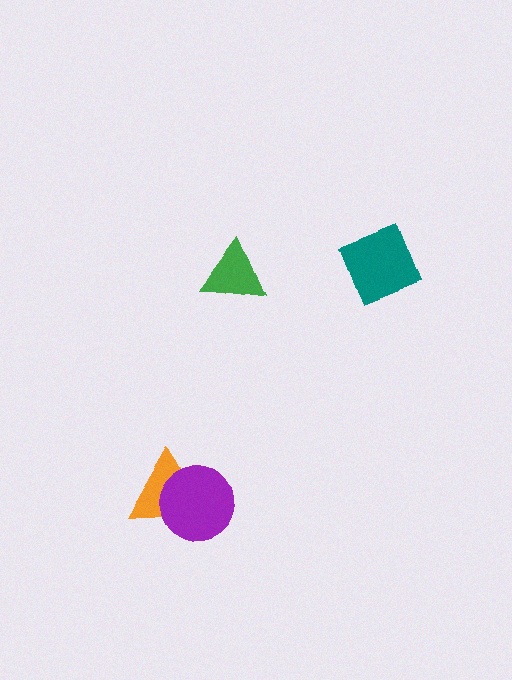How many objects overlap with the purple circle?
1 object overlaps with the purple circle.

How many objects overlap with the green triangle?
0 objects overlap with the green triangle.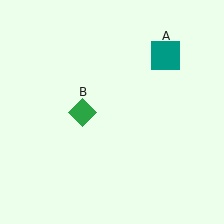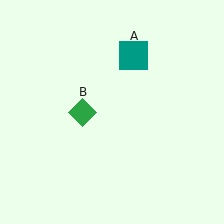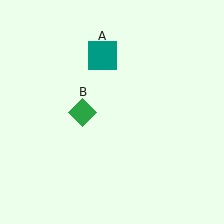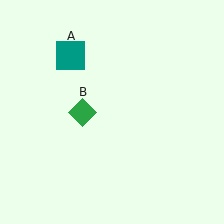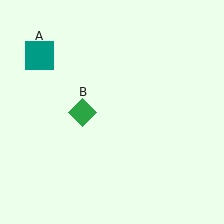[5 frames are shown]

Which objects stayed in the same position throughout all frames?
Green diamond (object B) remained stationary.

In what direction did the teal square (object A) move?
The teal square (object A) moved left.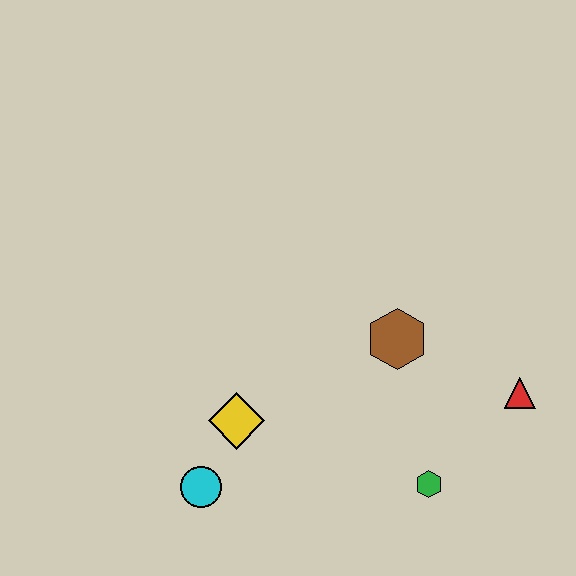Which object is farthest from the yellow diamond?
The red triangle is farthest from the yellow diamond.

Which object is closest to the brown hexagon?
The red triangle is closest to the brown hexagon.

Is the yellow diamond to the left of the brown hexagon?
Yes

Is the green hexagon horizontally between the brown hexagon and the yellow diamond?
No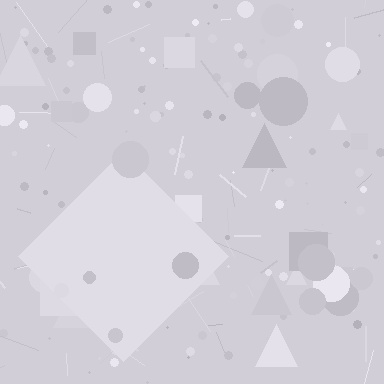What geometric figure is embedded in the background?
A diamond is embedded in the background.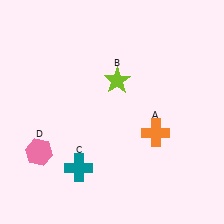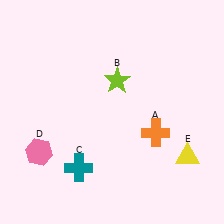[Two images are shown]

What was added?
A yellow triangle (E) was added in Image 2.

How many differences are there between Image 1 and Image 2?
There is 1 difference between the two images.